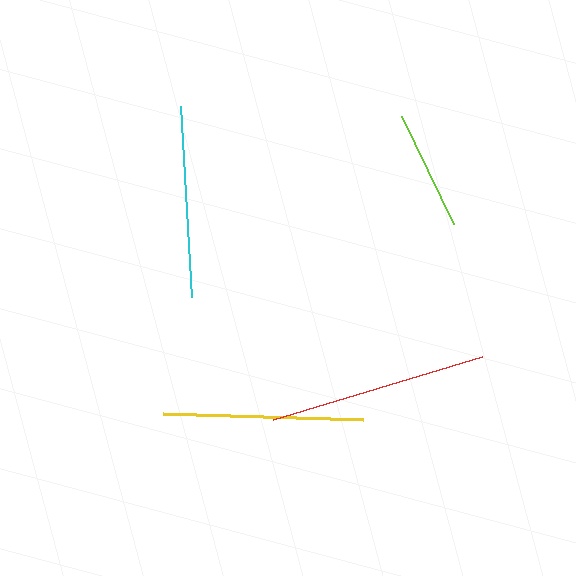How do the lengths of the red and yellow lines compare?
The red and yellow lines are approximately the same length.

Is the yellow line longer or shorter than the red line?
The red line is longer than the yellow line.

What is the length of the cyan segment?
The cyan segment is approximately 191 pixels long.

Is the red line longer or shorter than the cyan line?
The red line is longer than the cyan line.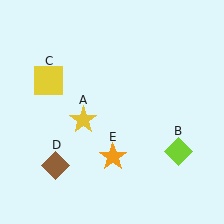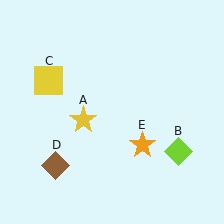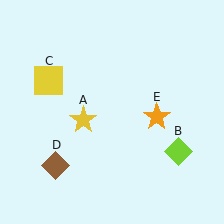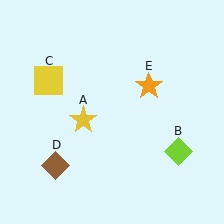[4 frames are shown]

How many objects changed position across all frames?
1 object changed position: orange star (object E).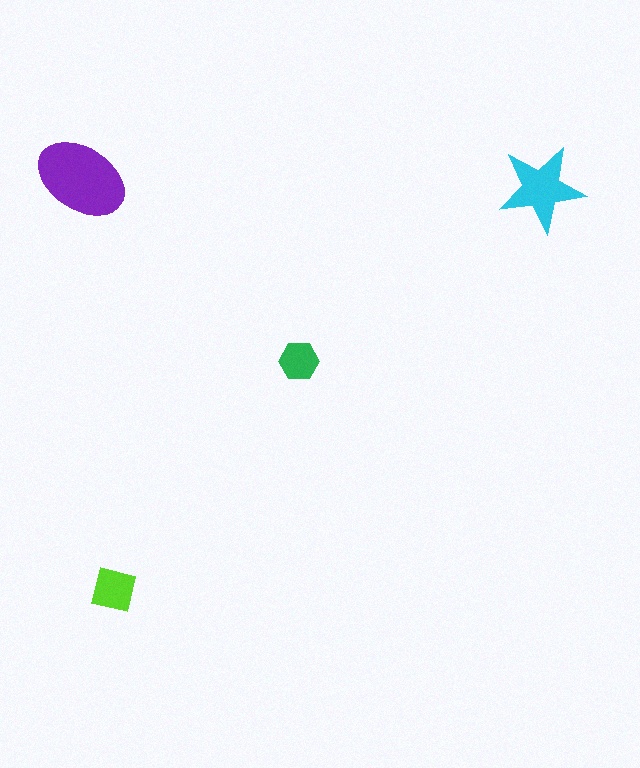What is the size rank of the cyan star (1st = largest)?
2nd.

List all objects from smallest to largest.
The green hexagon, the lime square, the cyan star, the purple ellipse.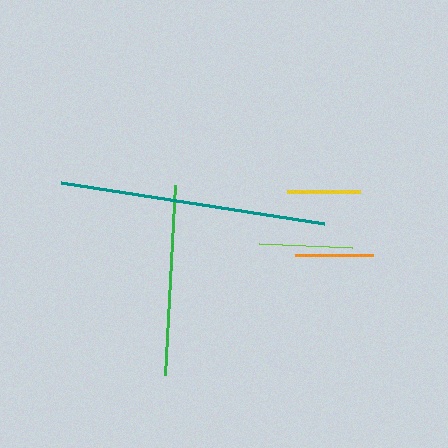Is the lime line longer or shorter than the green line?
The green line is longer than the lime line.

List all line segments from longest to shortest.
From longest to shortest: teal, green, lime, orange, yellow.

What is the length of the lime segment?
The lime segment is approximately 93 pixels long.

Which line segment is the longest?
The teal line is the longest at approximately 266 pixels.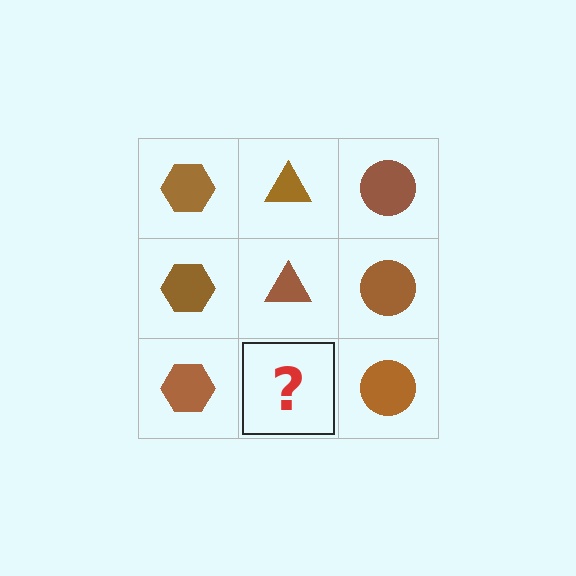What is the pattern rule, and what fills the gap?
The rule is that each column has a consistent shape. The gap should be filled with a brown triangle.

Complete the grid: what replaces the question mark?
The question mark should be replaced with a brown triangle.